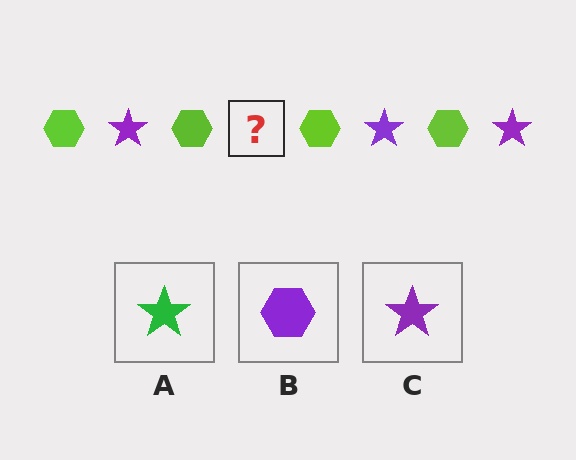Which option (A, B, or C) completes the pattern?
C.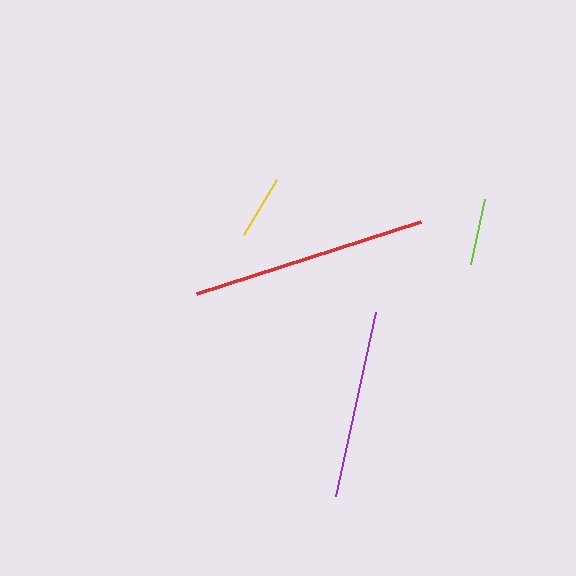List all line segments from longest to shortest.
From longest to shortest: red, purple, lime, yellow.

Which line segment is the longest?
The red line is the longest at approximately 235 pixels.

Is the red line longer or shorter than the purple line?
The red line is longer than the purple line.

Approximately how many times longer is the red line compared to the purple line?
The red line is approximately 1.3 times the length of the purple line.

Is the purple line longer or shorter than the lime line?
The purple line is longer than the lime line.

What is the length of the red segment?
The red segment is approximately 235 pixels long.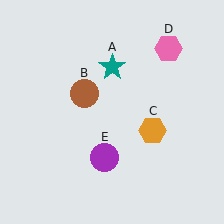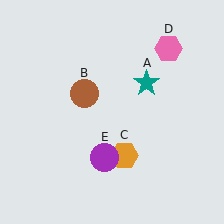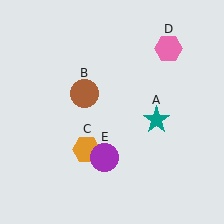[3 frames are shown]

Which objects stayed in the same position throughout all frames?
Brown circle (object B) and pink hexagon (object D) and purple circle (object E) remained stationary.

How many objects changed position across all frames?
2 objects changed position: teal star (object A), orange hexagon (object C).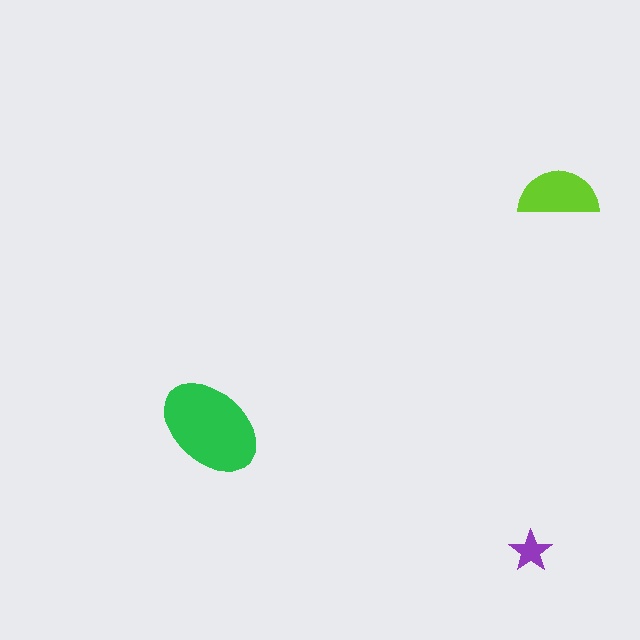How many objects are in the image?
There are 3 objects in the image.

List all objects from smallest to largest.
The purple star, the lime semicircle, the green ellipse.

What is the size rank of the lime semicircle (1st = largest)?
2nd.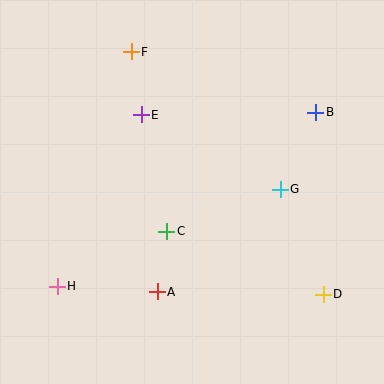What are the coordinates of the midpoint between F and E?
The midpoint between F and E is at (136, 83).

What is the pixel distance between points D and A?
The distance between D and A is 166 pixels.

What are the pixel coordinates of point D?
Point D is at (323, 294).